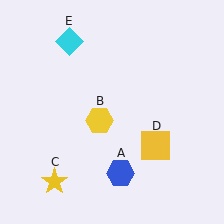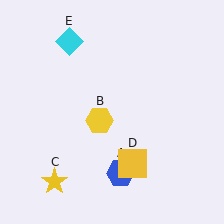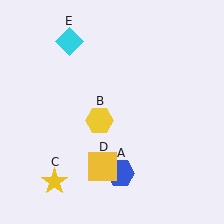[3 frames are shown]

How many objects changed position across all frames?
1 object changed position: yellow square (object D).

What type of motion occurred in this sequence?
The yellow square (object D) rotated clockwise around the center of the scene.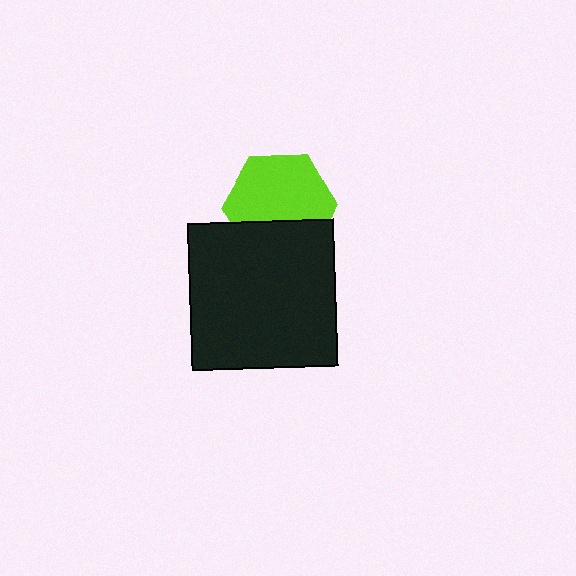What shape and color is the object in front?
The object in front is a black square.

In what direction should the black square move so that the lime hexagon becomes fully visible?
The black square should move down. That is the shortest direction to clear the overlap and leave the lime hexagon fully visible.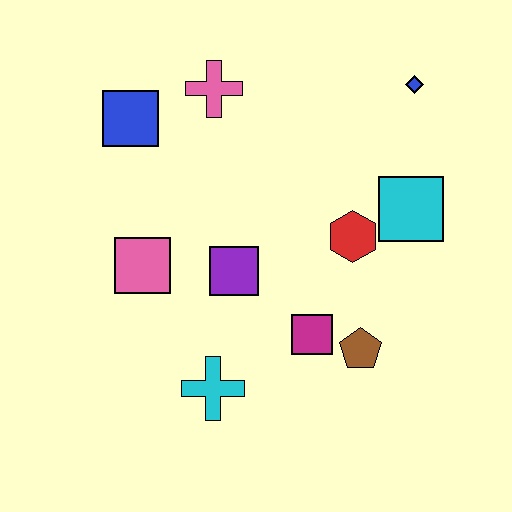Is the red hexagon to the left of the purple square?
No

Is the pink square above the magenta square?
Yes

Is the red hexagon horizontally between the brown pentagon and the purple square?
Yes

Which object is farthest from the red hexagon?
The blue square is farthest from the red hexagon.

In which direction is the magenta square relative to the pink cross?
The magenta square is below the pink cross.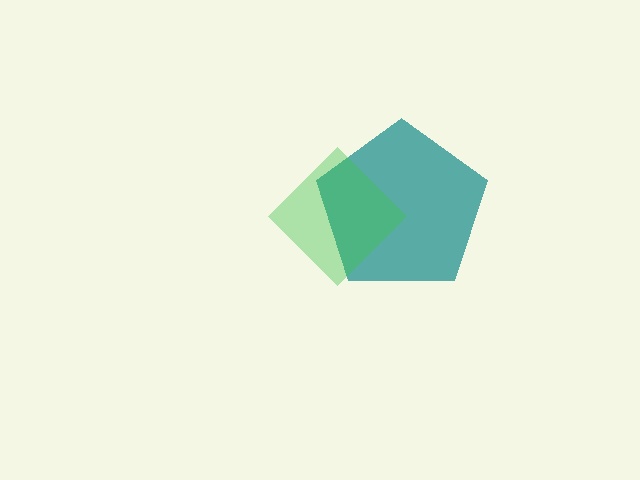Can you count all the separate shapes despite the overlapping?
Yes, there are 2 separate shapes.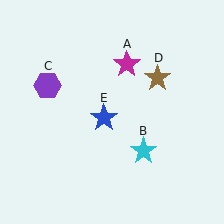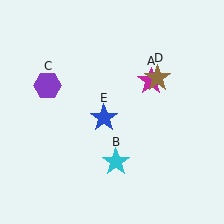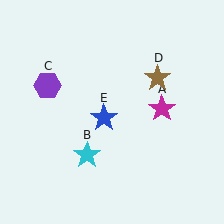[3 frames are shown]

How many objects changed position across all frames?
2 objects changed position: magenta star (object A), cyan star (object B).